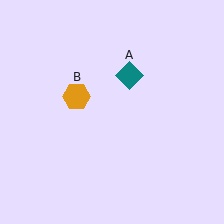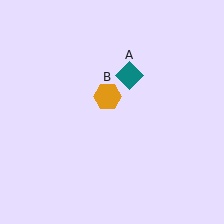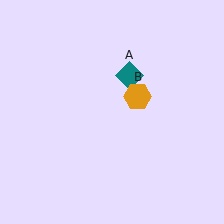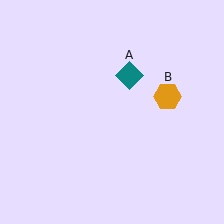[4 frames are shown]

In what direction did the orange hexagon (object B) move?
The orange hexagon (object B) moved right.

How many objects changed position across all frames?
1 object changed position: orange hexagon (object B).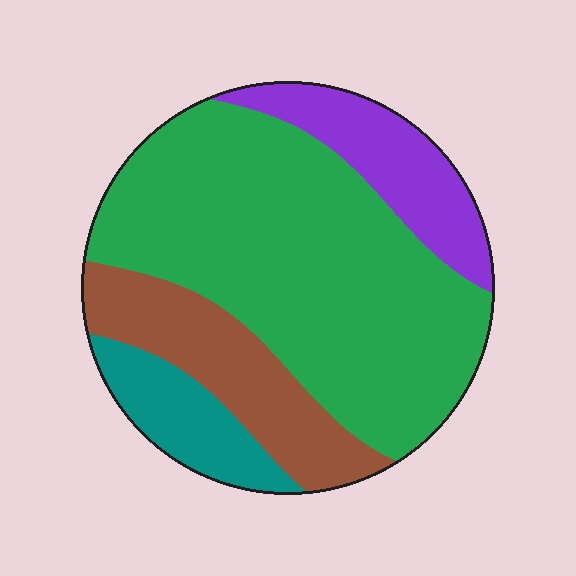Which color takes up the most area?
Green, at roughly 55%.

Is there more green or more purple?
Green.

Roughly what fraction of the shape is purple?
Purple covers about 15% of the shape.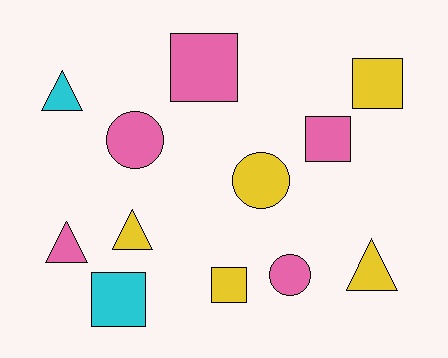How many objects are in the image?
There are 12 objects.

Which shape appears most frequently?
Square, with 5 objects.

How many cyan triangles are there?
There is 1 cyan triangle.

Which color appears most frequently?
Yellow, with 5 objects.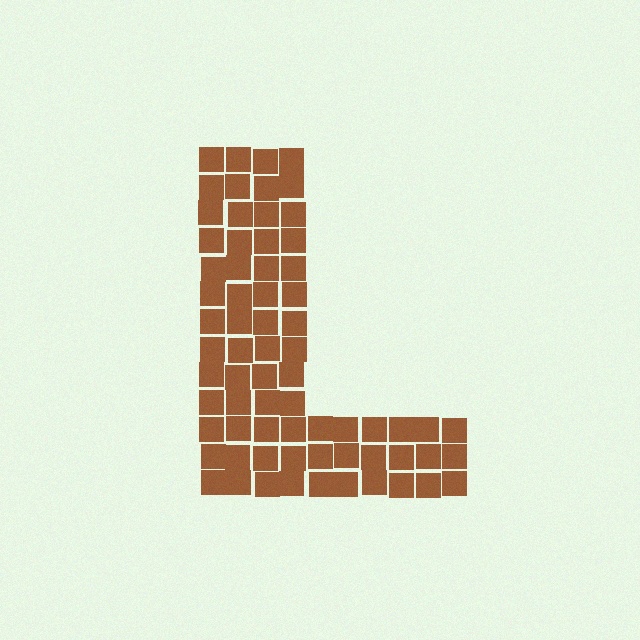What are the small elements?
The small elements are squares.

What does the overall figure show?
The overall figure shows the letter L.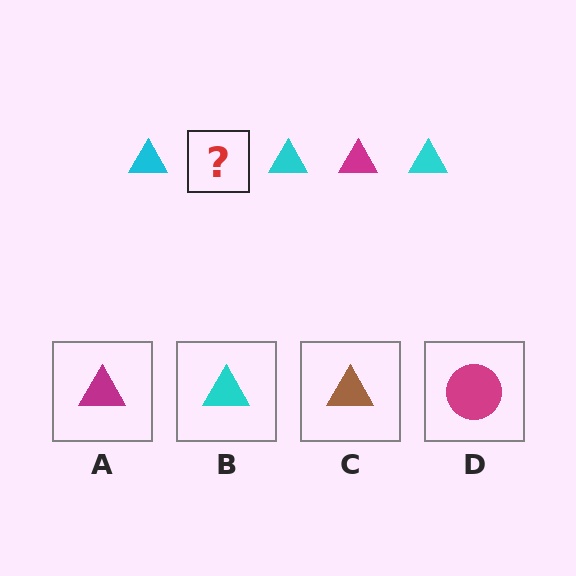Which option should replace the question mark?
Option A.